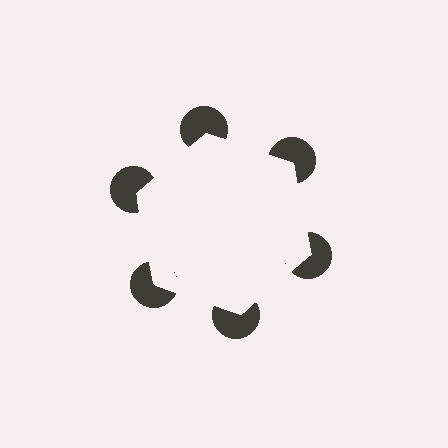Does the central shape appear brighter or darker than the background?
It typically appears slightly brighter than the background, even though no actual brightness change is drawn.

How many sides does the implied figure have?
6 sides.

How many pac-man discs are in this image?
There are 6 — one at each vertex of the illusory hexagon.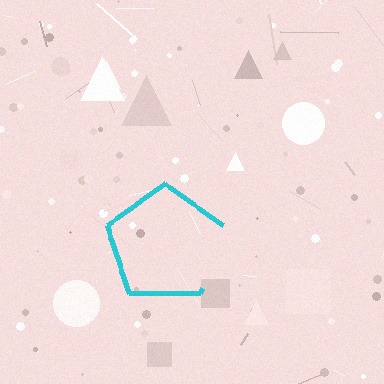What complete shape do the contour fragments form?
The contour fragments form a pentagon.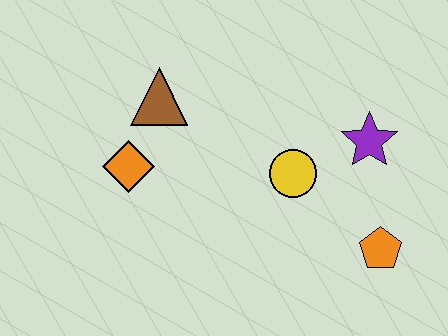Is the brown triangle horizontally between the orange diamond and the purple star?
Yes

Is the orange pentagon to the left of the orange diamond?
No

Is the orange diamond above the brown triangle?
No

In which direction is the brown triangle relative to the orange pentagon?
The brown triangle is to the left of the orange pentagon.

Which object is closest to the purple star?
The yellow circle is closest to the purple star.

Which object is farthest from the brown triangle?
The orange pentagon is farthest from the brown triangle.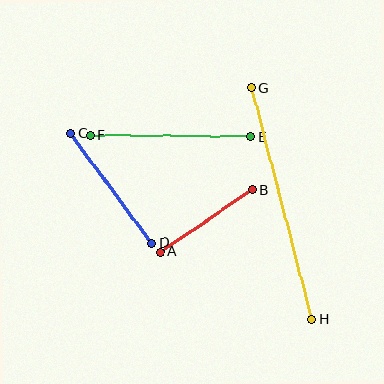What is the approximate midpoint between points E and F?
The midpoint is at approximately (170, 136) pixels.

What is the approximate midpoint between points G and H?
The midpoint is at approximately (282, 204) pixels.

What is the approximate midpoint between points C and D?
The midpoint is at approximately (111, 188) pixels.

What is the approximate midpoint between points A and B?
The midpoint is at approximately (206, 221) pixels.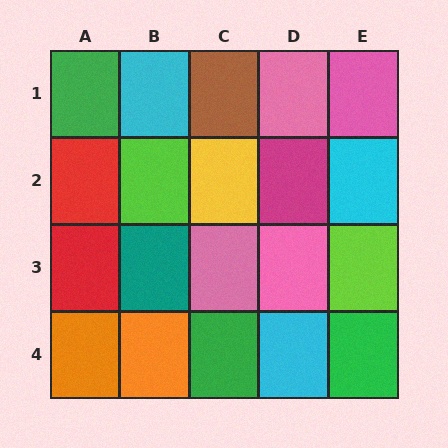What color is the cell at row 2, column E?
Cyan.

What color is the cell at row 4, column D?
Cyan.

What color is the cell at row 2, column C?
Yellow.